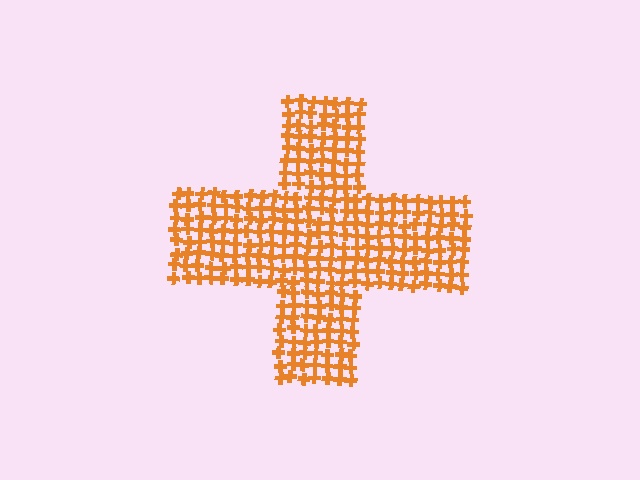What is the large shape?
The large shape is a cross.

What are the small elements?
The small elements are crosses.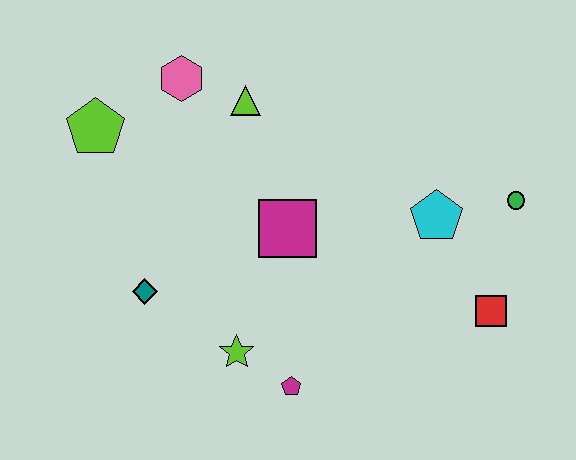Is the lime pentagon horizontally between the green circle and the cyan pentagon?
No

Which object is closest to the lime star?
The magenta pentagon is closest to the lime star.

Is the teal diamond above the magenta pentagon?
Yes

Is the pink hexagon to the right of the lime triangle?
No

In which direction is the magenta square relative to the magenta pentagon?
The magenta square is above the magenta pentagon.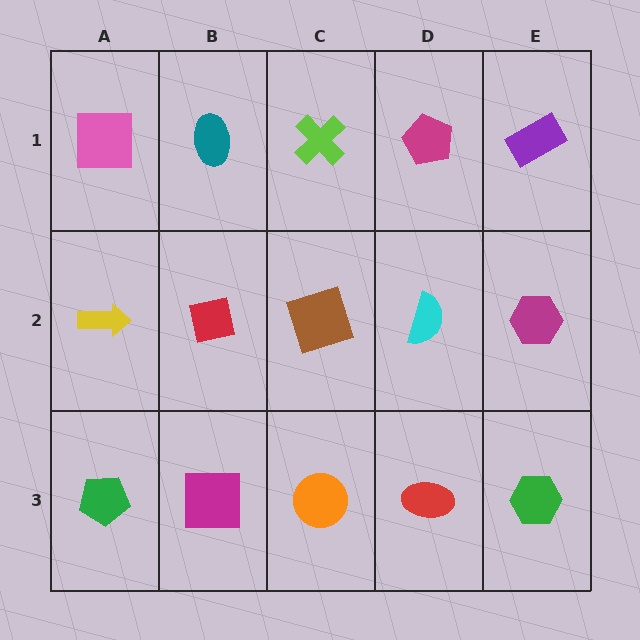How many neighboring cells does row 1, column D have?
3.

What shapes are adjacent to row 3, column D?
A cyan semicircle (row 2, column D), an orange circle (row 3, column C), a green hexagon (row 3, column E).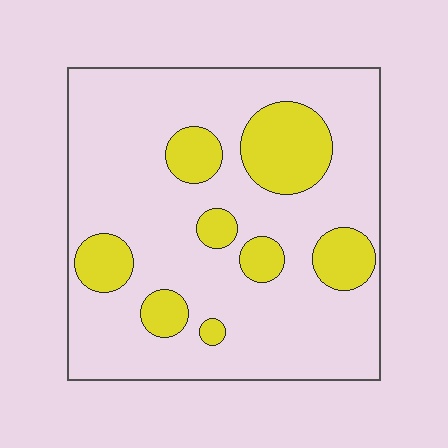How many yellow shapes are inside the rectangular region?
8.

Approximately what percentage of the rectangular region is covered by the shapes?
Approximately 20%.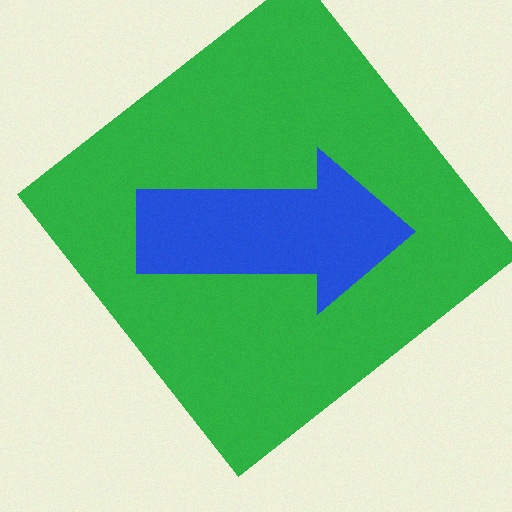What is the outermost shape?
The green diamond.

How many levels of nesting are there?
2.